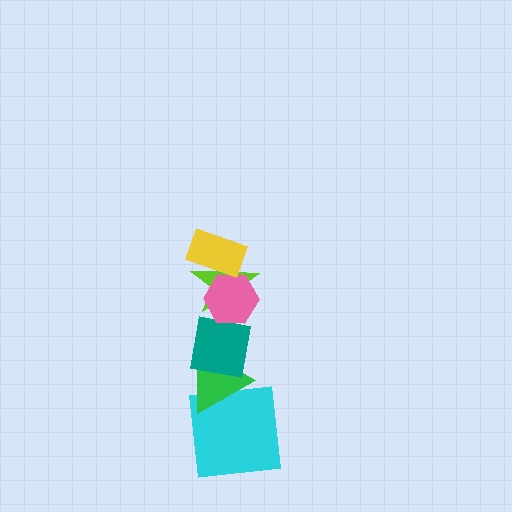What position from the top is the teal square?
The teal square is 4th from the top.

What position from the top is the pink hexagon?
The pink hexagon is 2nd from the top.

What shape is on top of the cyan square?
The green triangle is on top of the cyan square.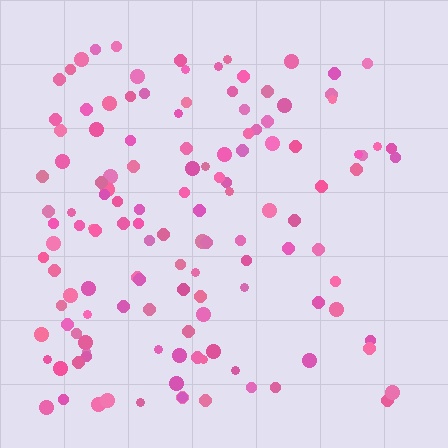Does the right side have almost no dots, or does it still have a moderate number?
Still a moderate number, just noticeably fewer than the left.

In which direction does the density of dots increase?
From right to left, with the left side densest.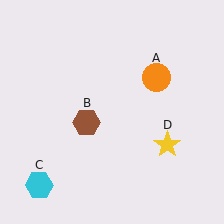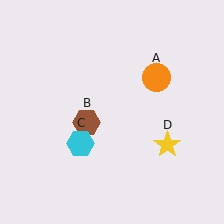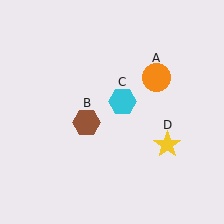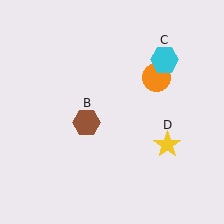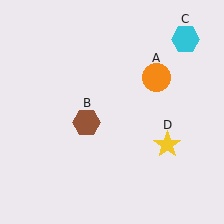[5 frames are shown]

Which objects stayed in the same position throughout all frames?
Orange circle (object A) and brown hexagon (object B) and yellow star (object D) remained stationary.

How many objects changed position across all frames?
1 object changed position: cyan hexagon (object C).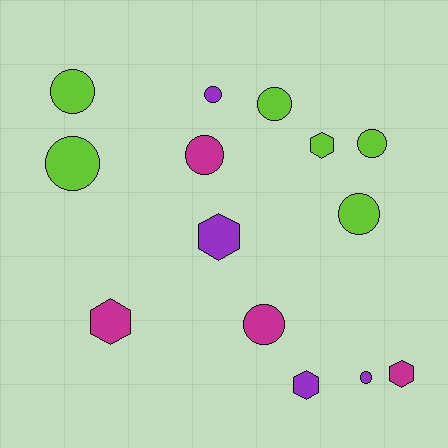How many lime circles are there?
There are 5 lime circles.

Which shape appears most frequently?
Circle, with 9 objects.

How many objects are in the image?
There are 14 objects.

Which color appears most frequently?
Lime, with 6 objects.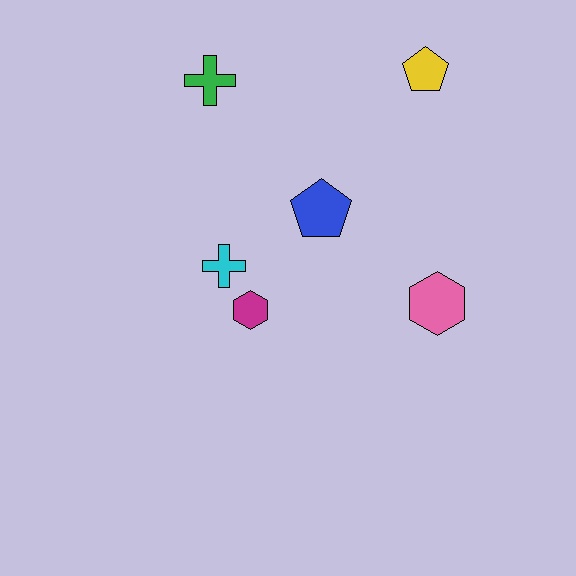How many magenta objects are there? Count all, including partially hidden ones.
There is 1 magenta object.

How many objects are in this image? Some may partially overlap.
There are 6 objects.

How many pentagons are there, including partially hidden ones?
There are 2 pentagons.